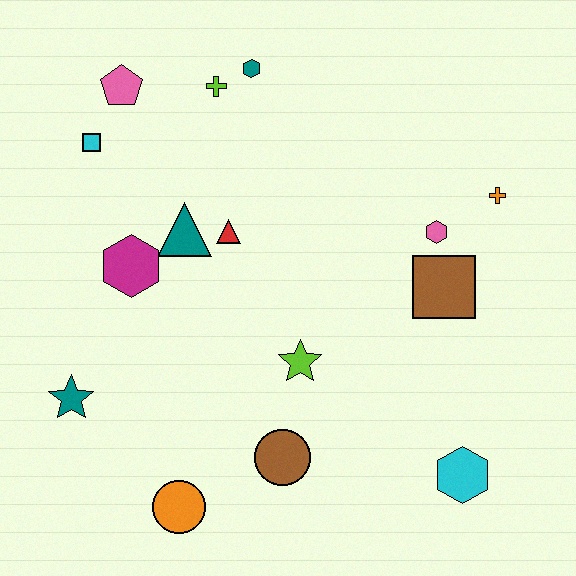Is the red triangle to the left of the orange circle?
No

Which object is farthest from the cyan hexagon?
The pink pentagon is farthest from the cyan hexagon.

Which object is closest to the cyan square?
The pink pentagon is closest to the cyan square.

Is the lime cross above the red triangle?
Yes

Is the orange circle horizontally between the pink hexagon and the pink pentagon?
Yes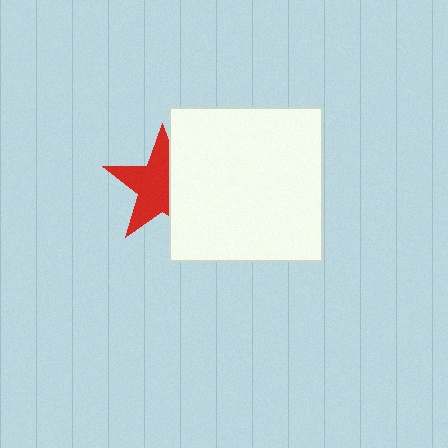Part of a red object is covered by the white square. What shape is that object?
It is a star.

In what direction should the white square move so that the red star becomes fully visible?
The white square should move right. That is the shortest direction to clear the overlap and leave the red star fully visible.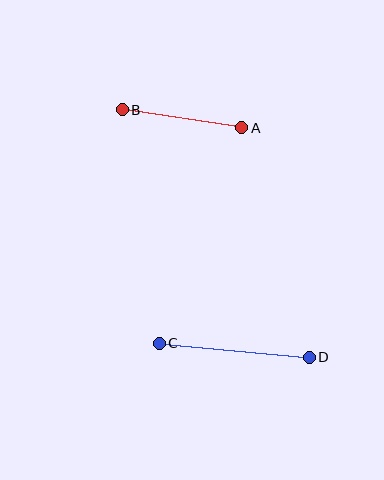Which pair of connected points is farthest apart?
Points C and D are farthest apart.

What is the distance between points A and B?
The distance is approximately 121 pixels.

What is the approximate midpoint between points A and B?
The midpoint is at approximately (182, 119) pixels.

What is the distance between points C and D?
The distance is approximately 150 pixels.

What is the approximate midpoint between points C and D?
The midpoint is at approximately (234, 350) pixels.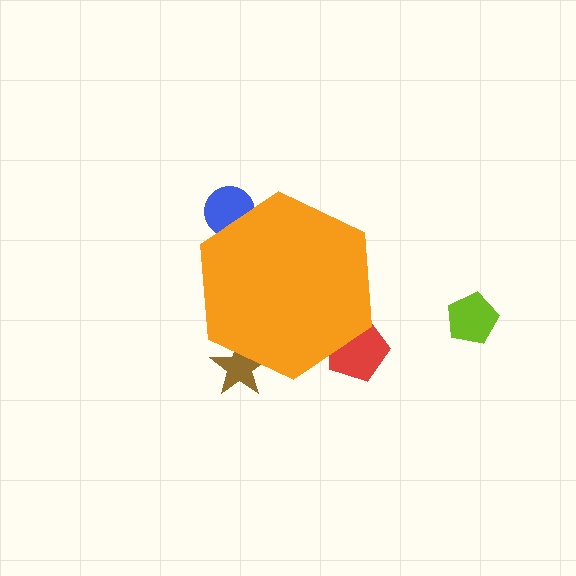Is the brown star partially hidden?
Yes, the brown star is partially hidden behind the orange hexagon.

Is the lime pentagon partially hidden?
No, the lime pentagon is fully visible.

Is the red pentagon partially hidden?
Yes, the red pentagon is partially hidden behind the orange hexagon.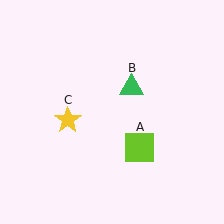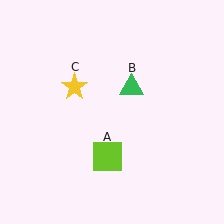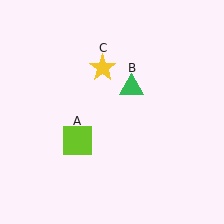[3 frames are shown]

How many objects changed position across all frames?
2 objects changed position: lime square (object A), yellow star (object C).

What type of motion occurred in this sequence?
The lime square (object A), yellow star (object C) rotated clockwise around the center of the scene.